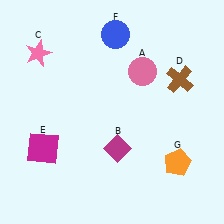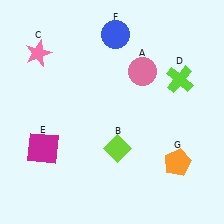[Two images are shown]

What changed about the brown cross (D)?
In Image 1, D is brown. In Image 2, it changed to lime.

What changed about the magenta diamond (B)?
In Image 1, B is magenta. In Image 2, it changed to lime.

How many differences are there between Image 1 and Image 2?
There are 2 differences between the two images.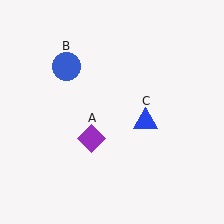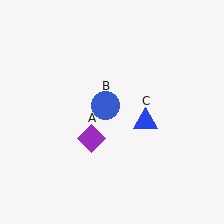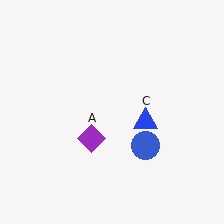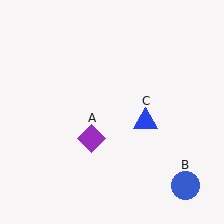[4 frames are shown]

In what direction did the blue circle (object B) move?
The blue circle (object B) moved down and to the right.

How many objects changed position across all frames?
1 object changed position: blue circle (object B).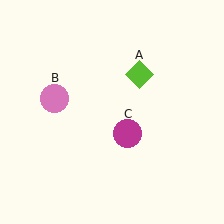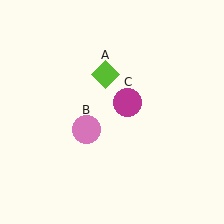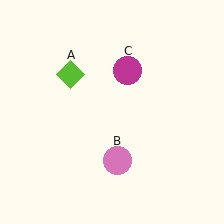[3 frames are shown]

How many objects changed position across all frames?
3 objects changed position: lime diamond (object A), pink circle (object B), magenta circle (object C).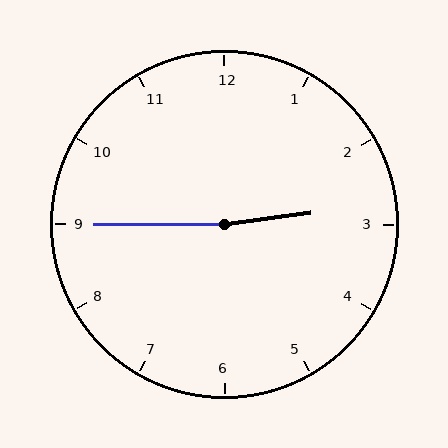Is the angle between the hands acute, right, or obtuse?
It is obtuse.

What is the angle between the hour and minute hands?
Approximately 172 degrees.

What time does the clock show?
2:45.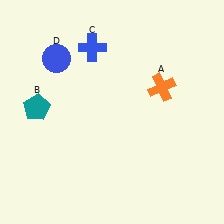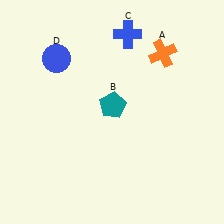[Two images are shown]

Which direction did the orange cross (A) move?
The orange cross (A) moved up.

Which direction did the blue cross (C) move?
The blue cross (C) moved right.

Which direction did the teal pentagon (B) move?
The teal pentagon (B) moved right.